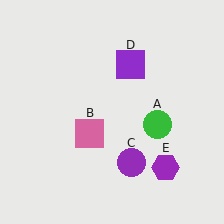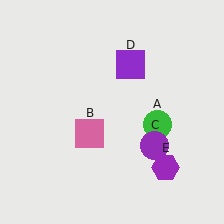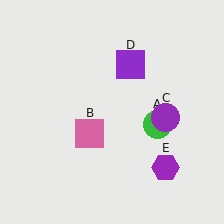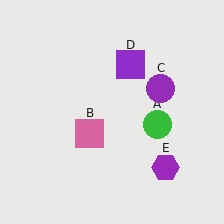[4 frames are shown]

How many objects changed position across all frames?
1 object changed position: purple circle (object C).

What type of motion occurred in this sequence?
The purple circle (object C) rotated counterclockwise around the center of the scene.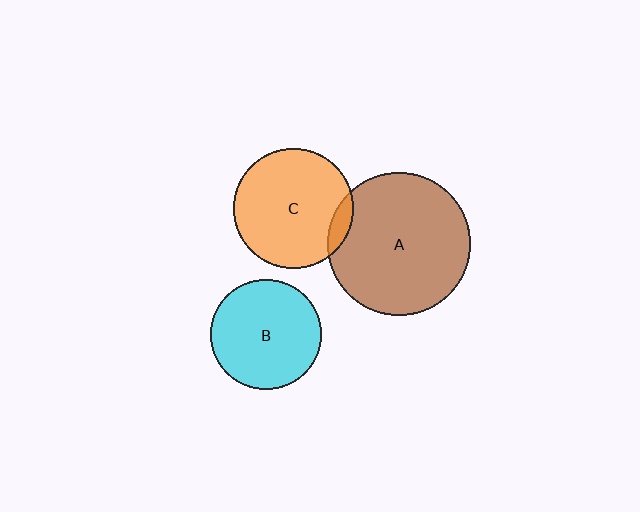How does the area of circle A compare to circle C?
Approximately 1.4 times.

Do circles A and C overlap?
Yes.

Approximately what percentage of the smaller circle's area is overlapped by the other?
Approximately 10%.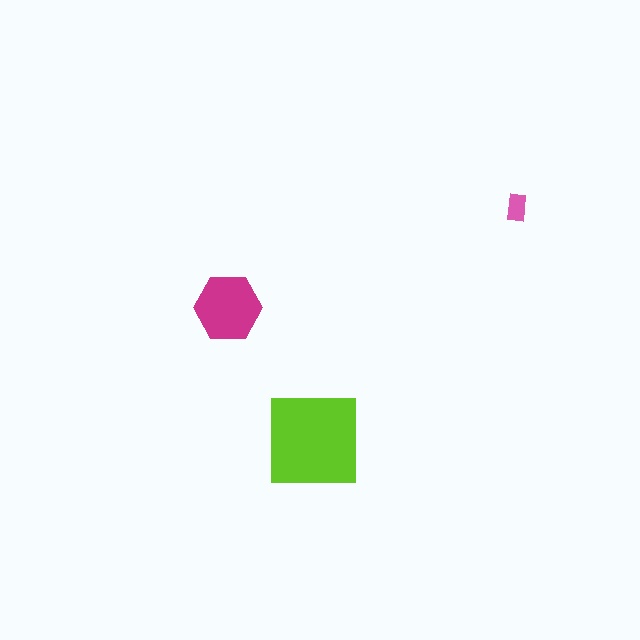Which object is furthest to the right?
The pink rectangle is rightmost.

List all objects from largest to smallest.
The lime square, the magenta hexagon, the pink rectangle.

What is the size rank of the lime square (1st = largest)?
1st.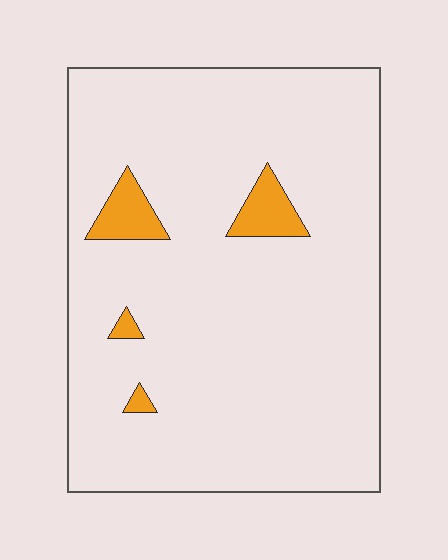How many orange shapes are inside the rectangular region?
4.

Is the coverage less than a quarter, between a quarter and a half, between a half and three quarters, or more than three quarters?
Less than a quarter.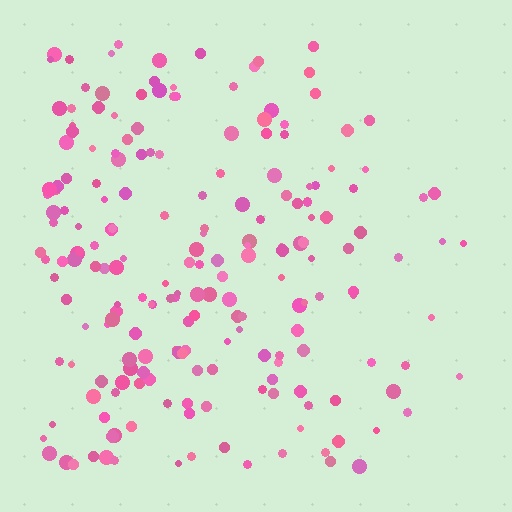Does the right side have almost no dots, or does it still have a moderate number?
Still a moderate number, just noticeably fewer than the left.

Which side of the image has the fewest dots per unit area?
The right.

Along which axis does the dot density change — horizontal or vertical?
Horizontal.